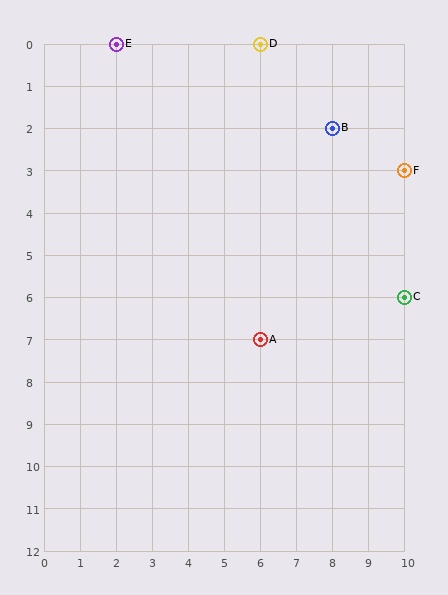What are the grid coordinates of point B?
Point B is at grid coordinates (8, 2).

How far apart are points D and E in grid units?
Points D and E are 4 columns apart.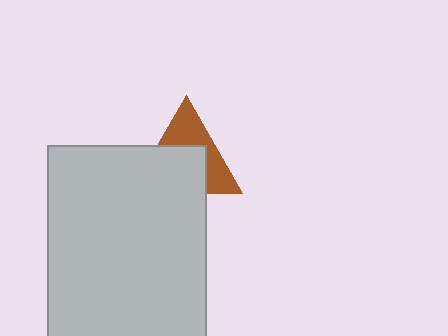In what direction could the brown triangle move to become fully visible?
The brown triangle could move up. That would shift it out from behind the light gray rectangle entirely.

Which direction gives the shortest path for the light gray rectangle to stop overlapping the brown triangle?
Moving down gives the shortest separation.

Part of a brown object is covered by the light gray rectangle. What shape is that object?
It is a triangle.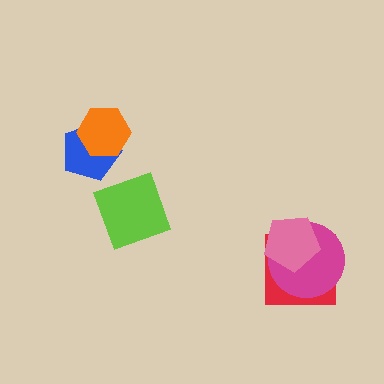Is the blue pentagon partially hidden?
Yes, it is partially covered by another shape.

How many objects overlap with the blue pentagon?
1 object overlaps with the blue pentagon.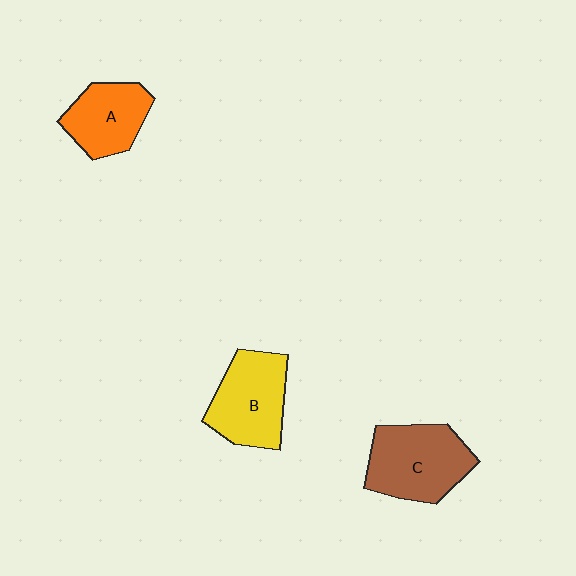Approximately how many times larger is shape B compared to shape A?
Approximately 1.3 times.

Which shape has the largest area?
Shape C (brown).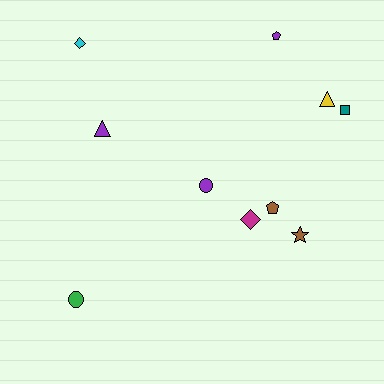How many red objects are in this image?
There are no red objects.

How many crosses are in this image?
There are no crosses.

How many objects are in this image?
There are 10 objects.